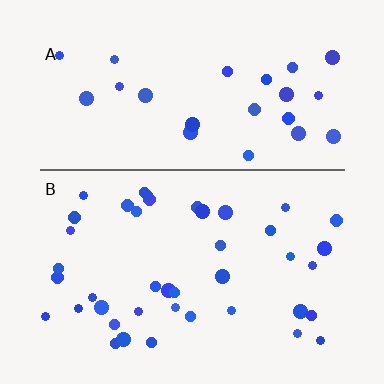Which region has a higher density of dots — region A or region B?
B (the bottom).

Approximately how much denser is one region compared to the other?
Approximately 1.6× — region B over region A.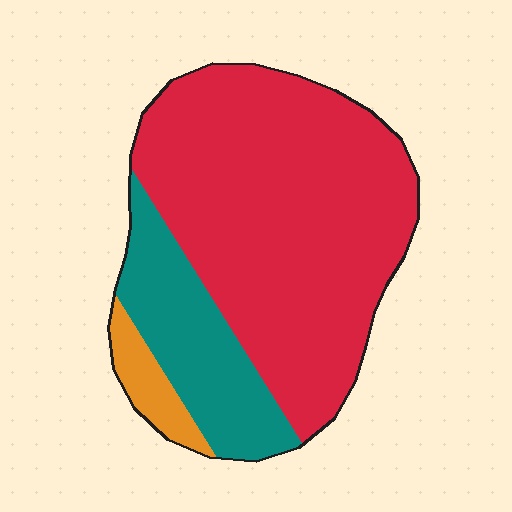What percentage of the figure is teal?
Teal takes up about one fifth (1/5) of the figure.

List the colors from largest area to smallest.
From largest to smallest: red, teal, orange.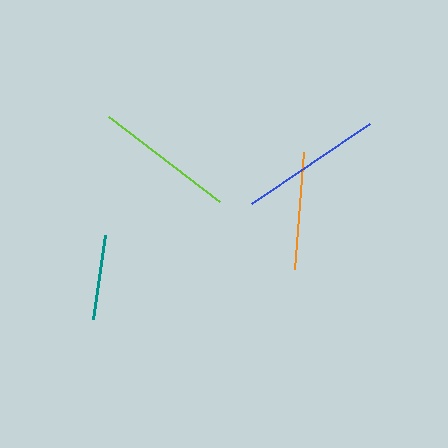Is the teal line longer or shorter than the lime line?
The lime line is longer than the teal line.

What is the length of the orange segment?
The orange segment is approximately 117 pixels long.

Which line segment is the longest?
The blue line is the longest at approximately 142 pixels.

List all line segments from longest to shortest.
From longest to shortest: blue, lime, orange, teal.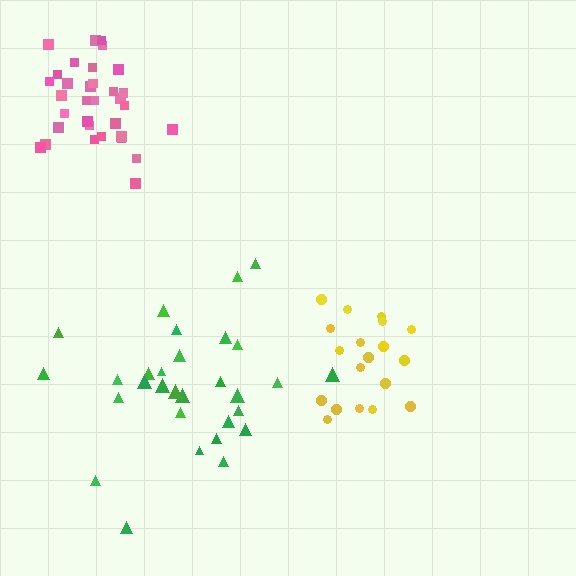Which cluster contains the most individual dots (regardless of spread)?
Pink (35).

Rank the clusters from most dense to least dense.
pink, yellow, green.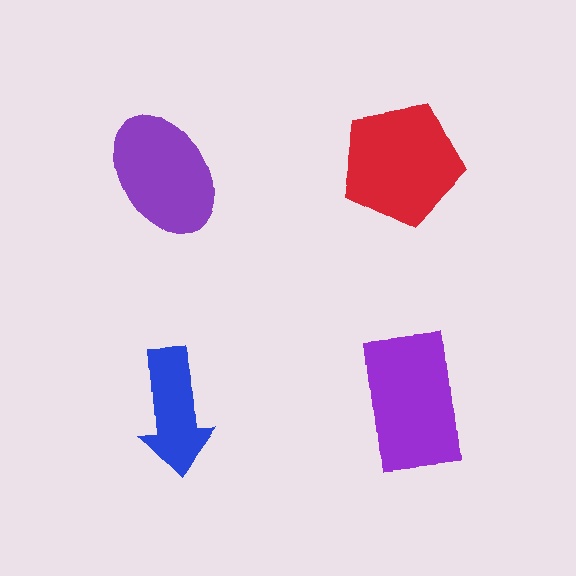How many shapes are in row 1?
2 shapes.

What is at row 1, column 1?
A purple ellipse.